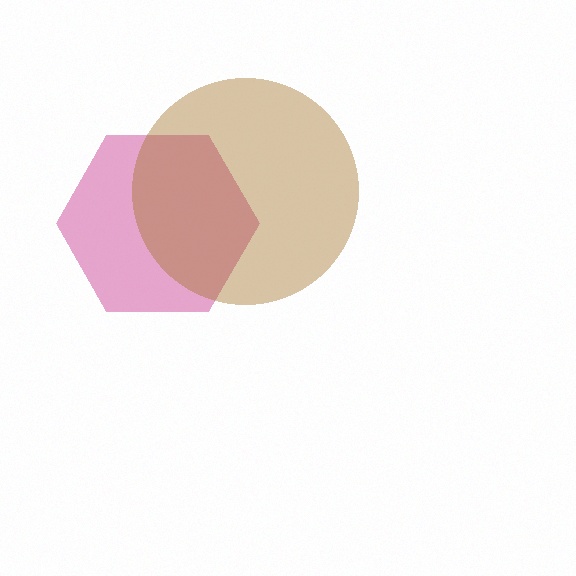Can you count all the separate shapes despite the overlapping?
Yes, there are 2 separate shapes.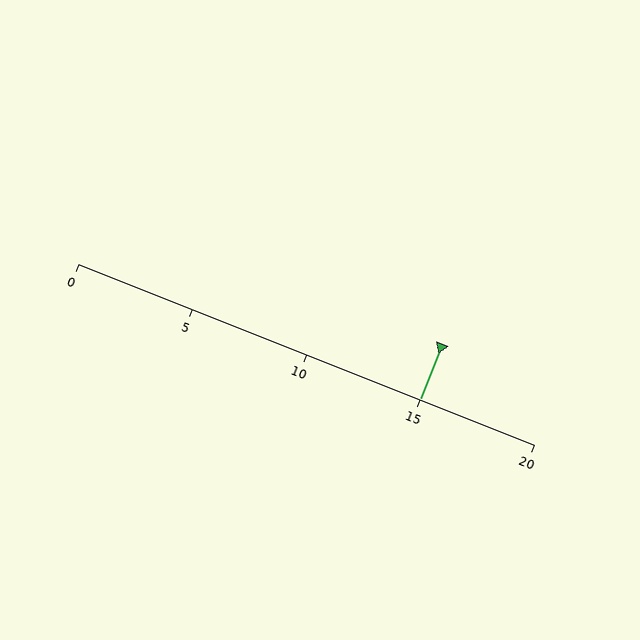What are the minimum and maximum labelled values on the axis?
The axis runs from 0 to 20.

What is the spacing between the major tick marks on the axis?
The major ticks are spaced 5 apart.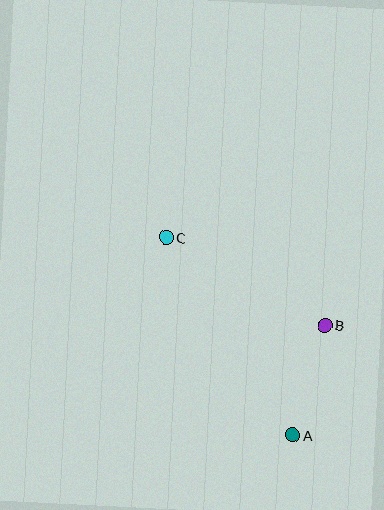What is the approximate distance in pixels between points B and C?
The distance between B and C is approximately 181 pixels.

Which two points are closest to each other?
Points A and B are closest to each other.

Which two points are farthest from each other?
Points A and C are farthest from each other.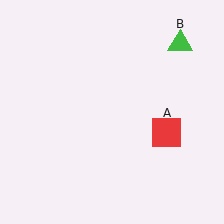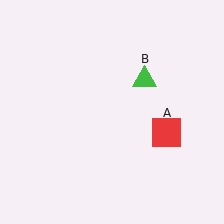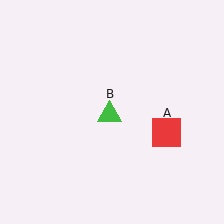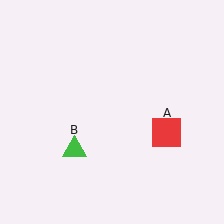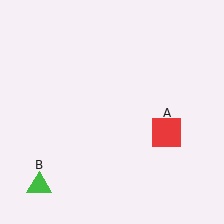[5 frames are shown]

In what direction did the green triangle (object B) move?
The green triangle (object B) moved down and to the left.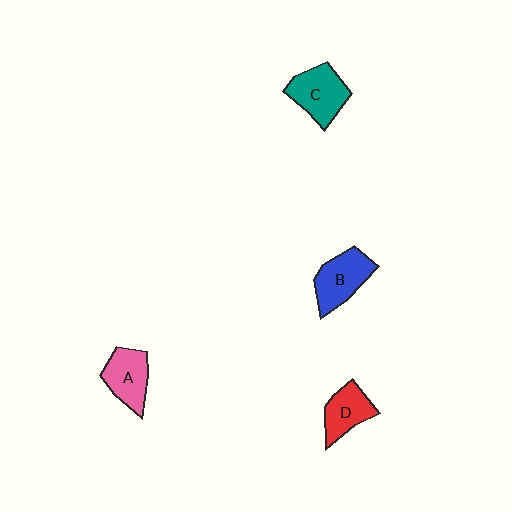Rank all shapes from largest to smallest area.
From largest to smallest: B (blue), C (teal), A (pink), D (red).